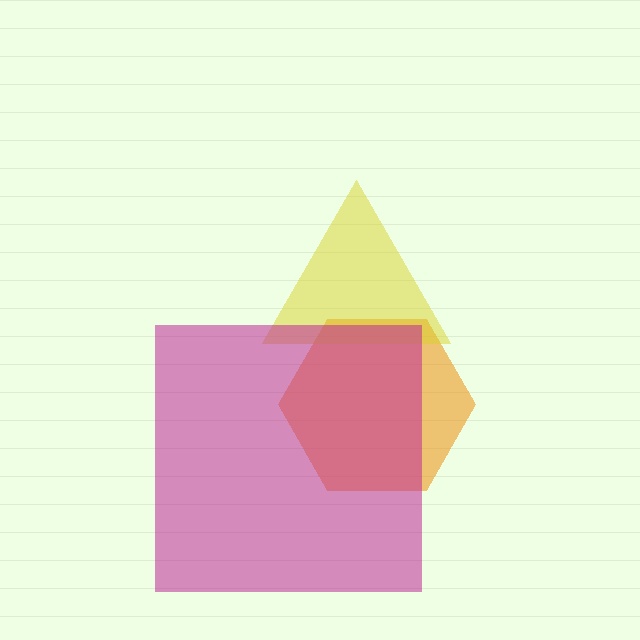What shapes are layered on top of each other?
The layered shapes are: an orange hexagon, a yellow triangle, a magenta square.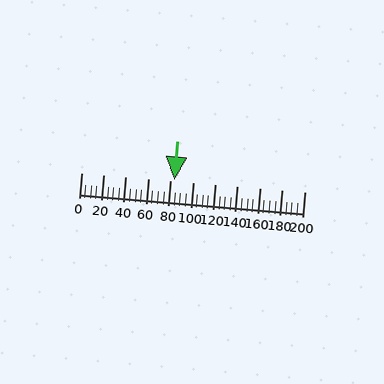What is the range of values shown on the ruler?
The ruler shows values from 0 to 200.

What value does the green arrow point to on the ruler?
The green arrow points to approximately 84.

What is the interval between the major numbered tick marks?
The major tick marks are spaced 20 units apart.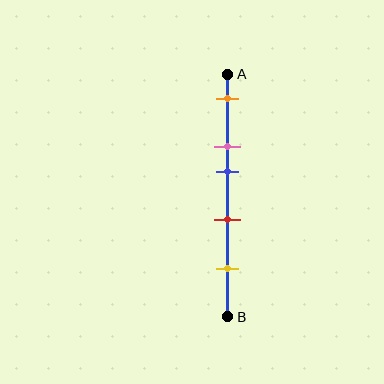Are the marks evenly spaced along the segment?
No, the marks are not evenly spaced.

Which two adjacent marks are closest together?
The pink and blue marks are the closest adjacent pair.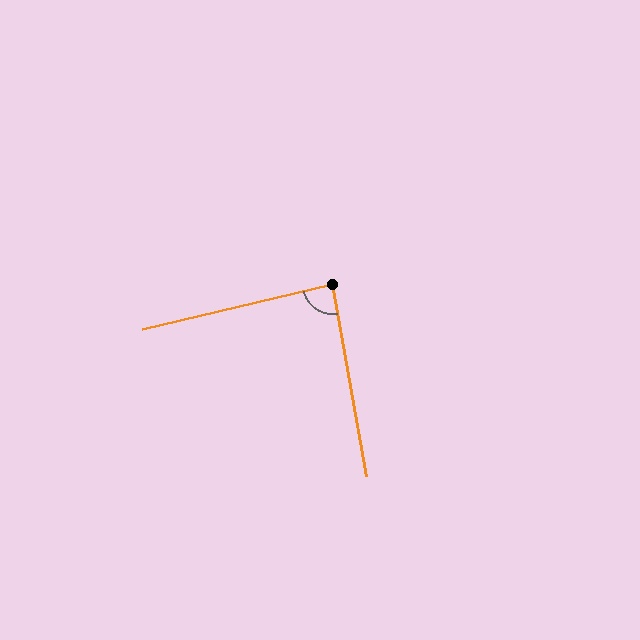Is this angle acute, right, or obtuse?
It is approximately a right angle.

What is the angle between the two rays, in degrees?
Approximately 87 degrees.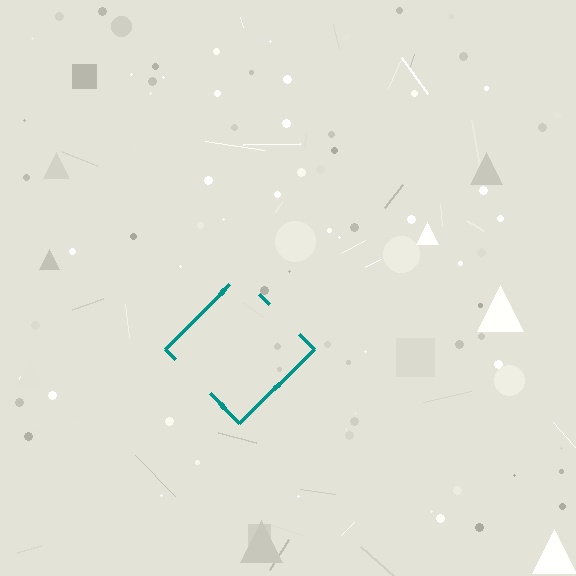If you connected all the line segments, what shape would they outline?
They would outline a diamond.